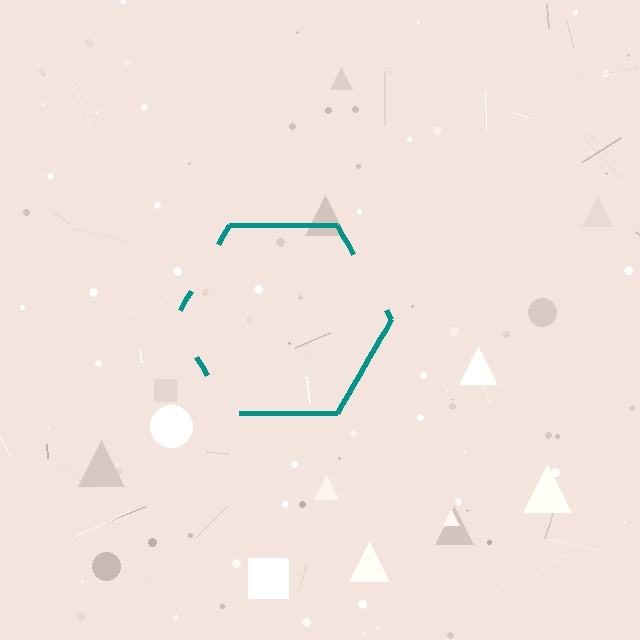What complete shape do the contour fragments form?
The contour fragments form a hexagon.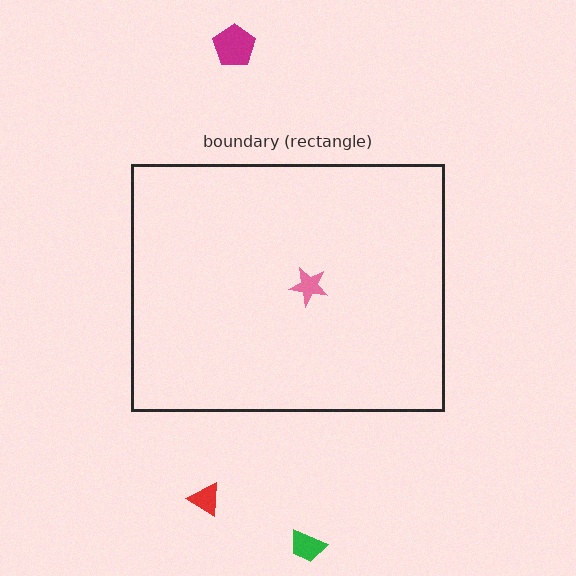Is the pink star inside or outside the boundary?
Inside.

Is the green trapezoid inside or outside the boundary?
Outside.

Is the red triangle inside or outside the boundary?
Outside.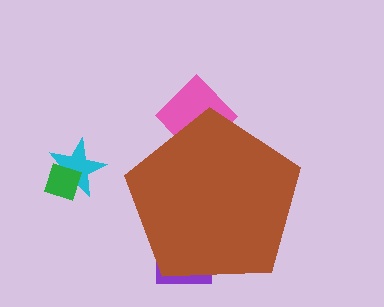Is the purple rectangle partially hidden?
Yes, the purple rectangle is partially hidden behind the brown pentagon.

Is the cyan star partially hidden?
No, the cyan star is fully visible.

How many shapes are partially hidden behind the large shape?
2 shapes are partially hidden.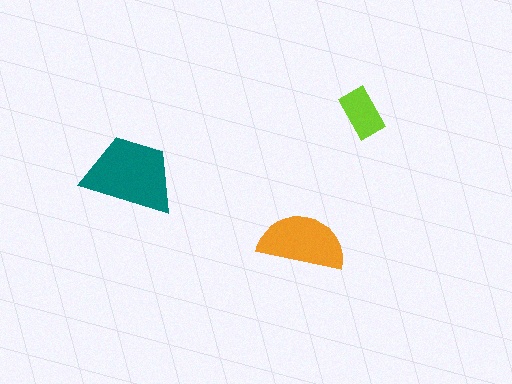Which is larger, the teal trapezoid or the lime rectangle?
The teal trapezoid.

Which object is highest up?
The lime rectangle is topmost.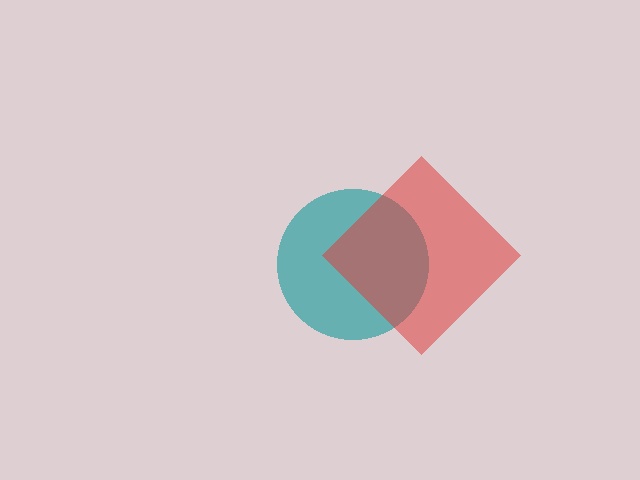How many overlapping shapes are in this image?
There are 2 overlapping shapes in the image.